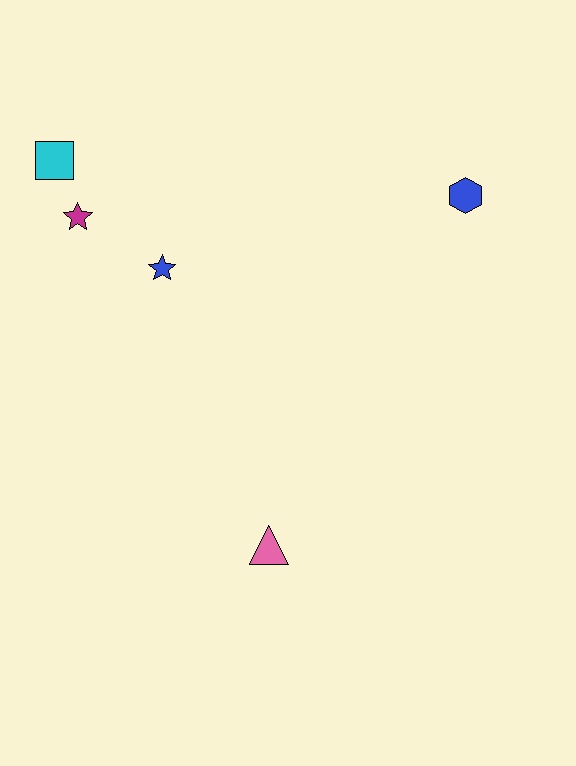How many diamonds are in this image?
There are no diamonds.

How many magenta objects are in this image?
There is 1 magenta object.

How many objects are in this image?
There are 5 objects.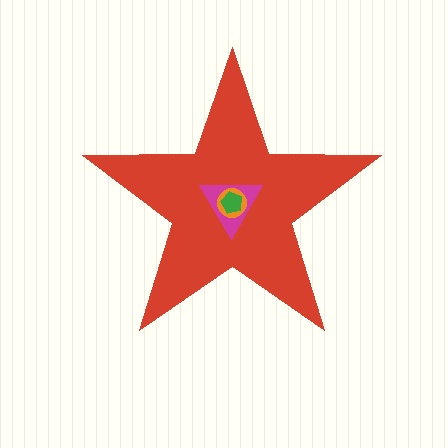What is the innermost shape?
The green pentagon.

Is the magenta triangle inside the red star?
Yes.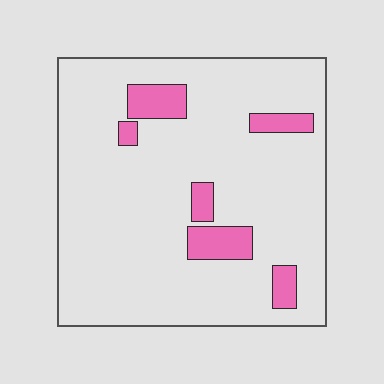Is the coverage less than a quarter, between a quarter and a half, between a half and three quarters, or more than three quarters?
Less than a quarter.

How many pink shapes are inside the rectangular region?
6.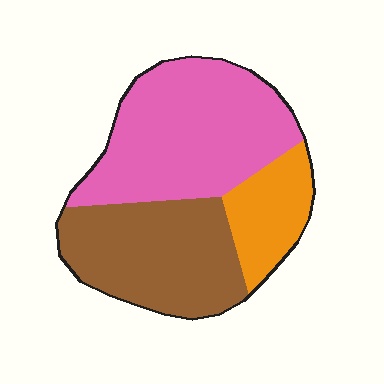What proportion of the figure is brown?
Brown covers about 35% of the figure.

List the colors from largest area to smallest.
From largest to smallest: pink, brown, orange.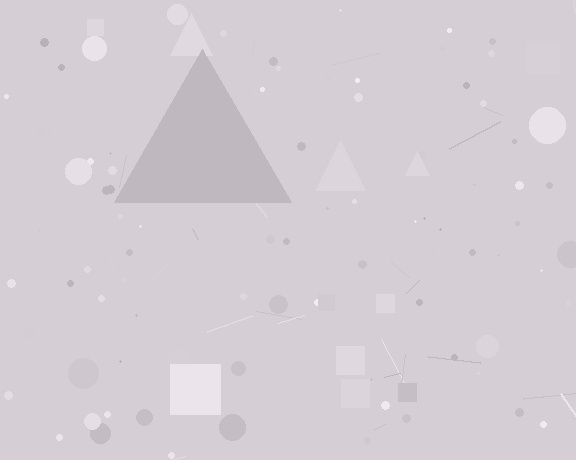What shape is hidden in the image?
A triangle is hidden in the image.